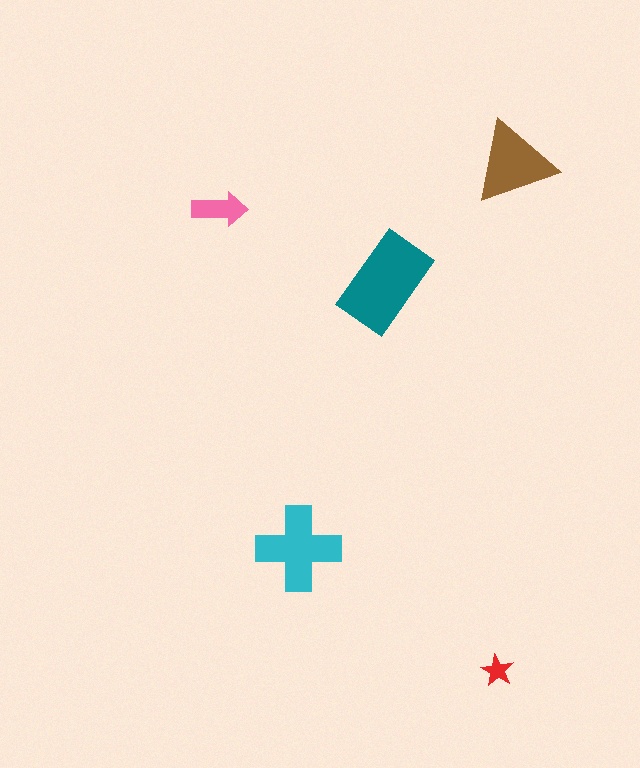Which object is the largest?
The teal rectangle.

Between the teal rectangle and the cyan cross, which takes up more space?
The teal rectangle.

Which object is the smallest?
The red star.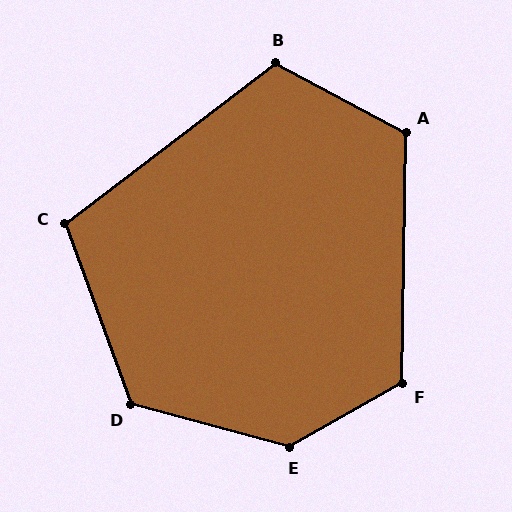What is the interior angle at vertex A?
Approximately 117 degrees (obtuse).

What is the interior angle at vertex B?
Approximately 115 degrees (obtuse).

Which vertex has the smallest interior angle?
C, at approximately 107 degrees.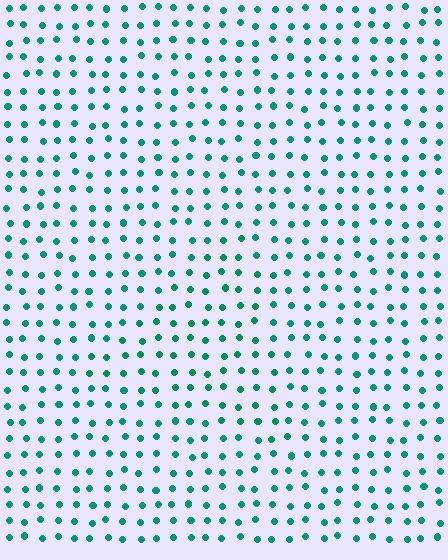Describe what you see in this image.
The image is filled with small teal elements in a uniform arrangement. A triangle-shaped region is visible where the elements are tinted to a slightly different hue, forming a subtle color boundary.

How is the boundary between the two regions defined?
The boundary is defined purely by a slight shift in hue (about 20 degrees). Spacing, size, and orientation are identical on both sides.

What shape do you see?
I see a triangle.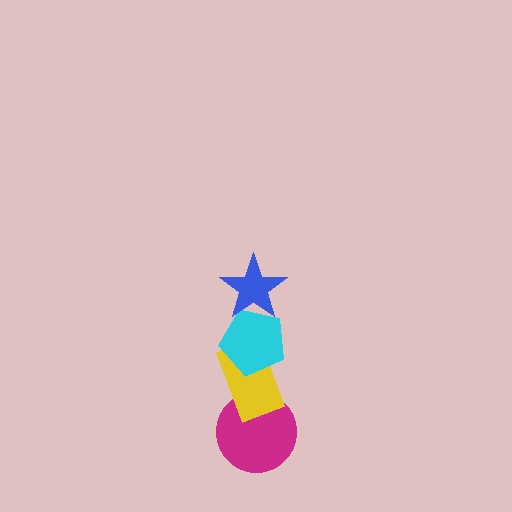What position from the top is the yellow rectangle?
The yellow rectangle is 3rd from the top.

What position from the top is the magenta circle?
The magenta circle is 4th from the top.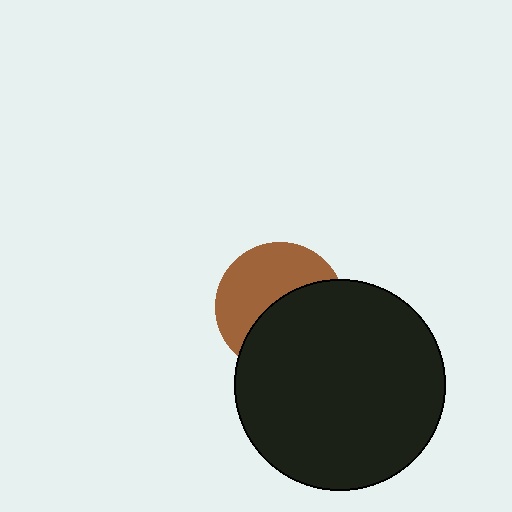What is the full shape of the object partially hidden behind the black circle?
The partially hidden object is a brown circle.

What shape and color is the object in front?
The object in front is a black circle.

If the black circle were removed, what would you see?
You would see the complete brown circle.